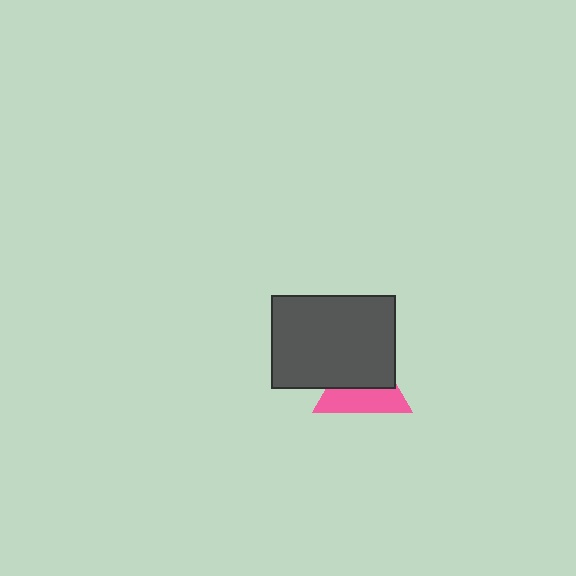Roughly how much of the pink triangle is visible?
About half of it is visible (roughly 48%).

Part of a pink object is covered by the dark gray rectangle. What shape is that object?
It is a triangle.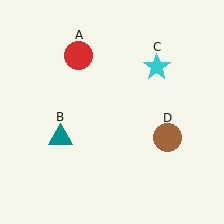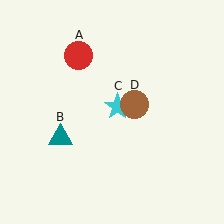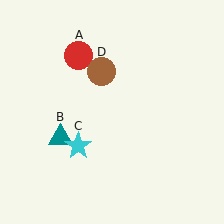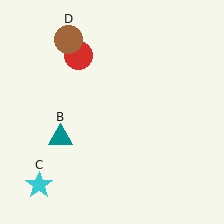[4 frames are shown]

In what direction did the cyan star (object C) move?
The cyan star (object C) moved down and to the left.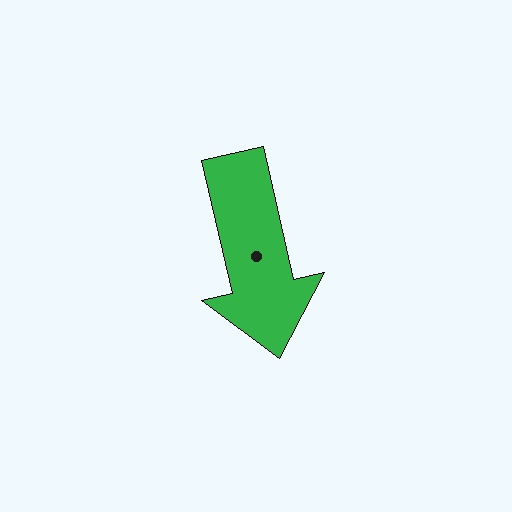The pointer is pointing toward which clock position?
Roughly 6 o'clock.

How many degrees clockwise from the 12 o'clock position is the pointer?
Approximately 167 degrees.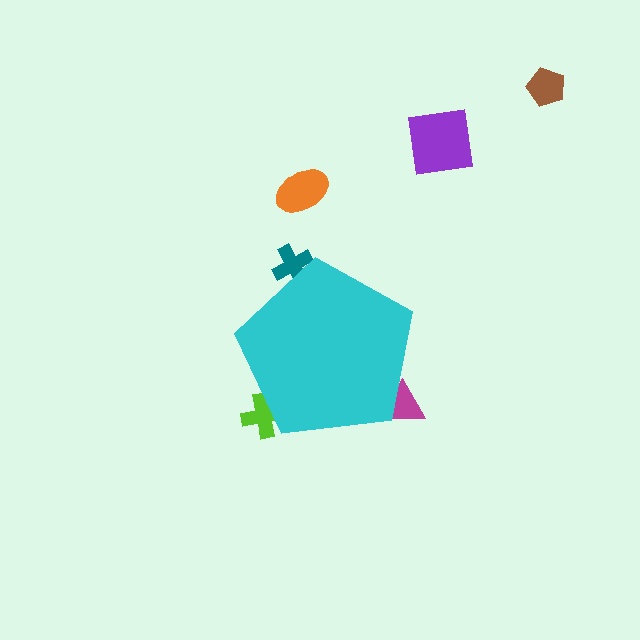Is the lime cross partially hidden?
Yes, the lime cross is partially hidden behind the cyan pentagon.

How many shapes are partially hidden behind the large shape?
3 shapes are partially hidden.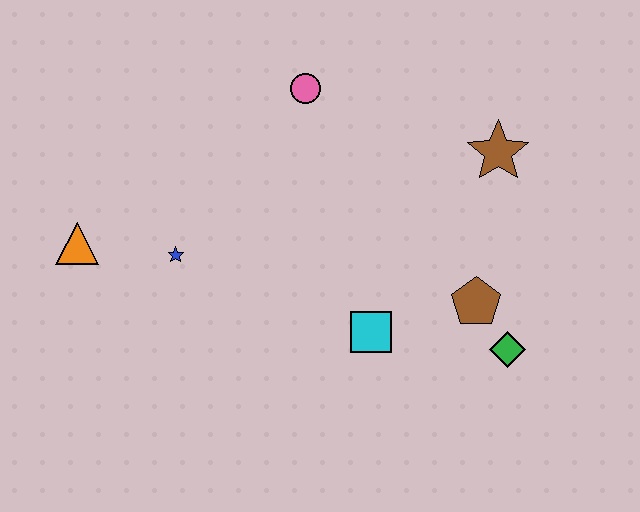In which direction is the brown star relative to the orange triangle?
The brown star is to the right of the orange triangle.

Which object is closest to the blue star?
The orange triangle is closest to the blue star.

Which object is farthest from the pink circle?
The green diamond is farthest from the pink circle.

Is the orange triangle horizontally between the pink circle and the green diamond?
No